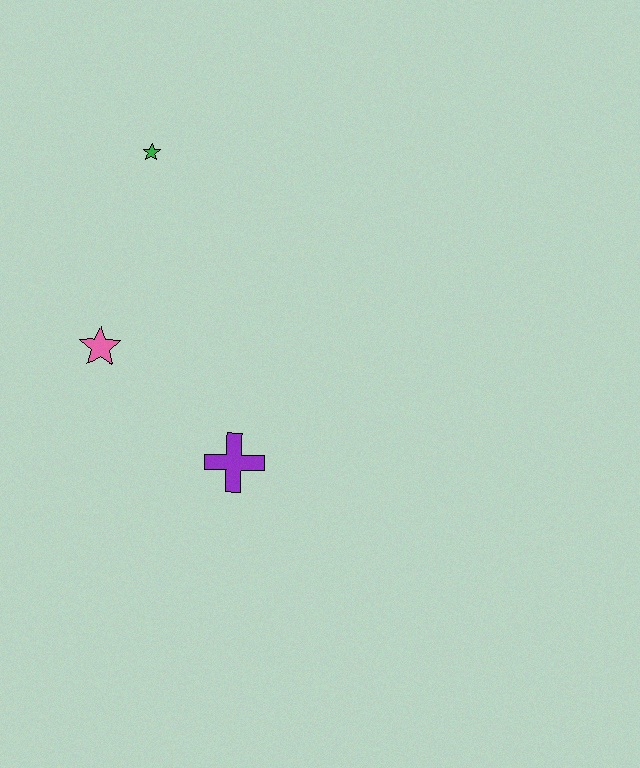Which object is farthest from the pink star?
The green star is farthest from the pink star.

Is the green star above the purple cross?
Yes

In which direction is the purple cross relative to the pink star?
The purple cross is to the right of the pink star.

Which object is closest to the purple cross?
The pink star is closest to the purple cross.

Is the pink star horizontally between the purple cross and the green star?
No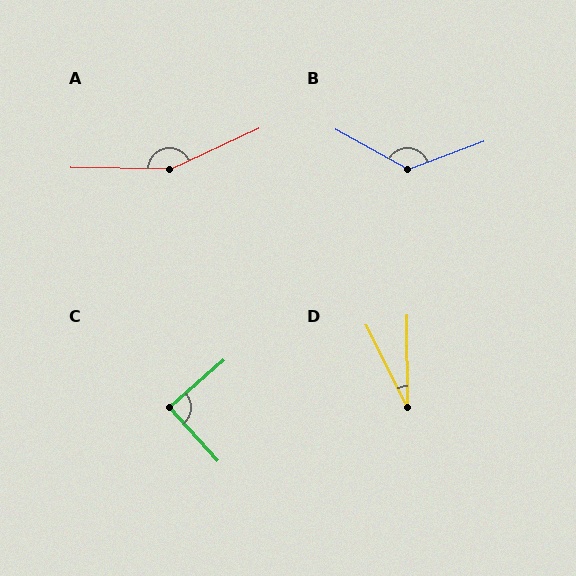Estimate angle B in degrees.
Approximately 131 degrees.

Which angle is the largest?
A, at approximately 154 degrees.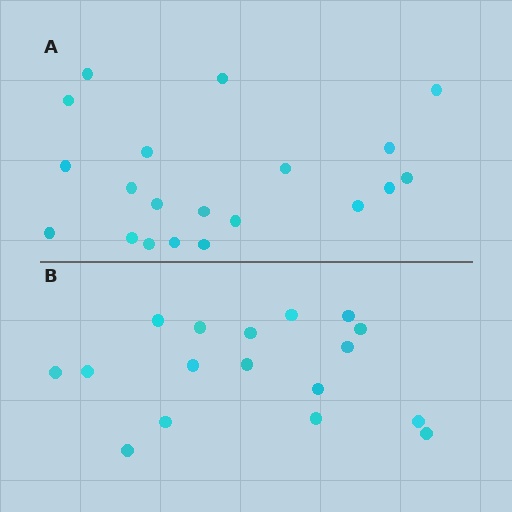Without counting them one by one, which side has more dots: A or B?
Region A (the top region) has more dots.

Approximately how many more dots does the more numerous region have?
Region A has just a few more — roughly 2 or 3 more dots than region B.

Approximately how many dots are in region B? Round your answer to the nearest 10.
About 20 dots. (The exact count is 17, which rounds to 20.)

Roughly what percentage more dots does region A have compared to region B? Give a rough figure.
About 20% more.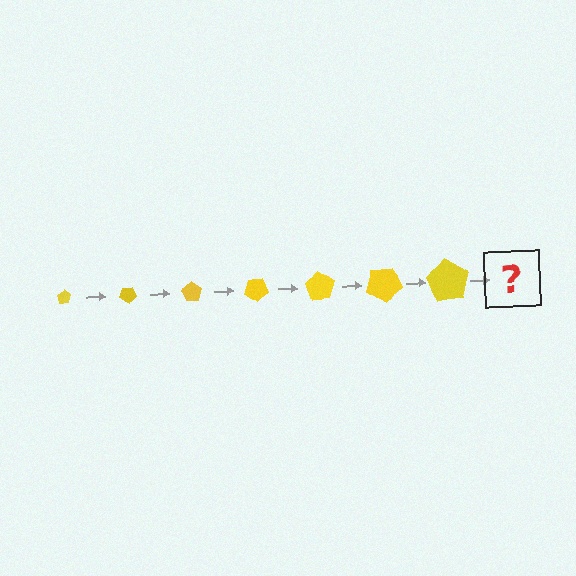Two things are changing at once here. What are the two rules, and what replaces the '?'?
The two rules are that the pentagon grows larger each step and it rotates 35 degrees each step. The '?' should be a pentagon, larger than the previous one and rotated 245 degrees from the start.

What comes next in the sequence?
The next element should be a pentagon, larger than the previous one and rotated 245 degrees from the start.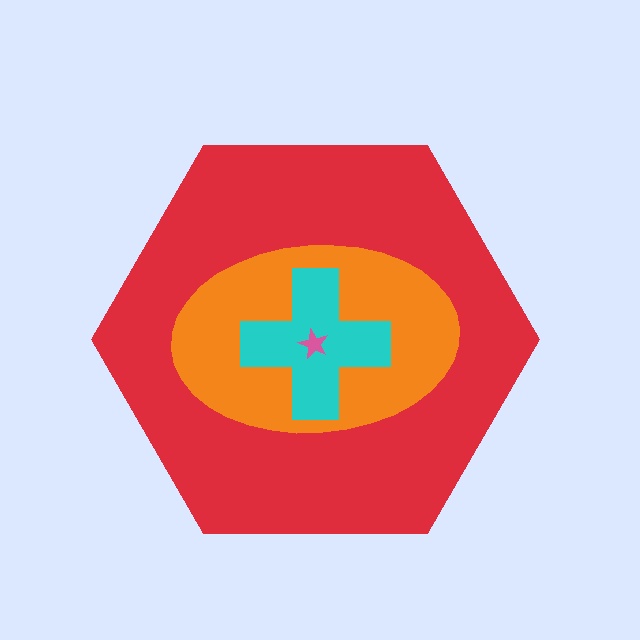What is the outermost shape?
The red hexagon.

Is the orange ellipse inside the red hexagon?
Yes.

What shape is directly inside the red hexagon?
The orange ellipse.